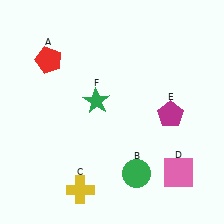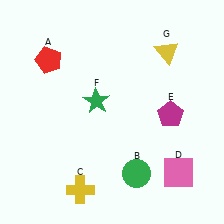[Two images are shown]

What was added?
A yellow triangle (G) was added in Image 2.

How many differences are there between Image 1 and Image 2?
There is 1 difference between the two images.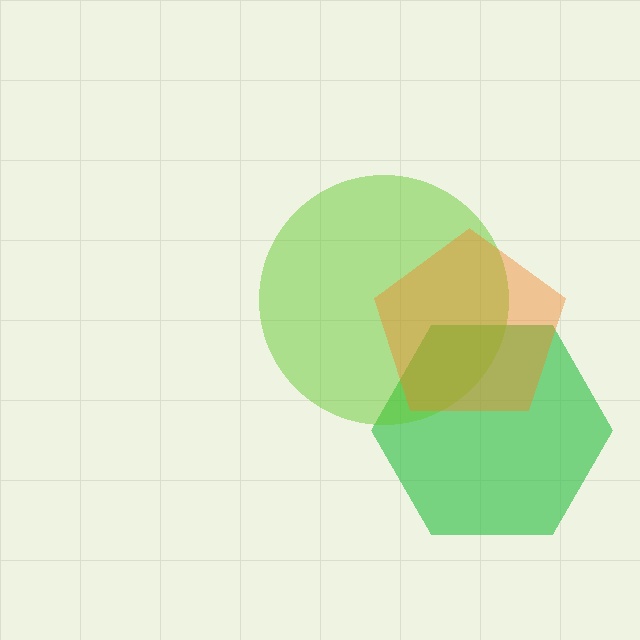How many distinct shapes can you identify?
There are 3 distinct shapes: a green hexagon, a lime circle, an orange pentagon.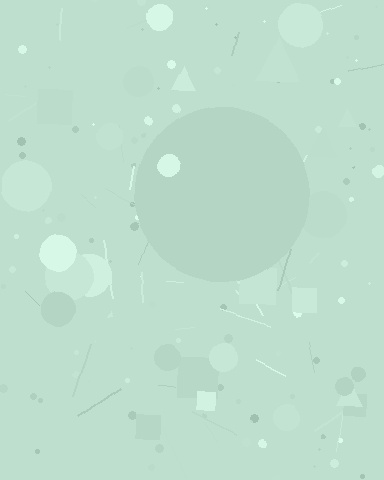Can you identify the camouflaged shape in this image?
The camouflaged shape is a circle.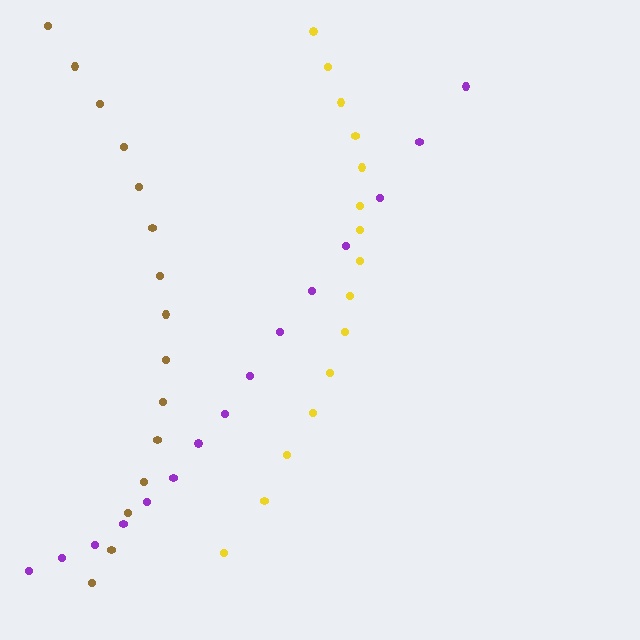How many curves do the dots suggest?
There are 3 distinct paths.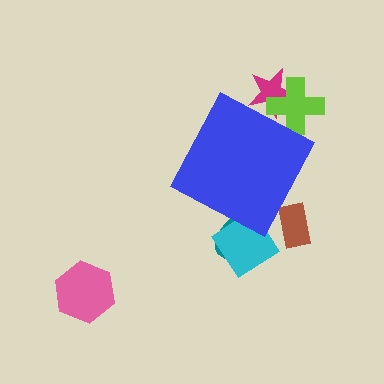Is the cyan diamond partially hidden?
Yes, the cyan diamond is partially hidden behind the blue diamond.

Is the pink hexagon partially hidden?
No, the pink hexagon is fully visible.